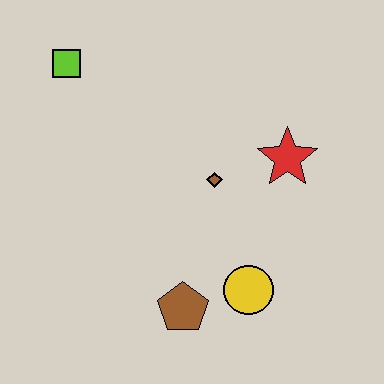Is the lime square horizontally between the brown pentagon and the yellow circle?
No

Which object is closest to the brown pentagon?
The yellow circle is closest to the brown pentagon.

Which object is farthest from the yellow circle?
The lime square is farthest from the yellow circle.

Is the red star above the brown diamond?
Yes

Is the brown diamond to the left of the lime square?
No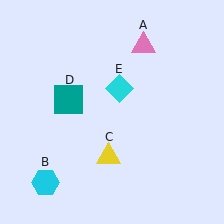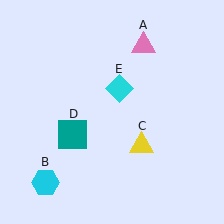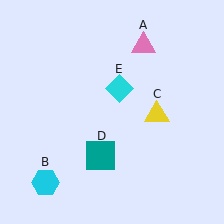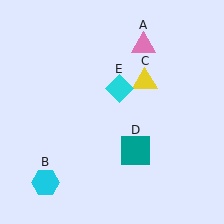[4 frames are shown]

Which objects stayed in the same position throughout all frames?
Pink triangle (object A) and cyan hexagon (object B) and cyan diamond (object E) remained stationary.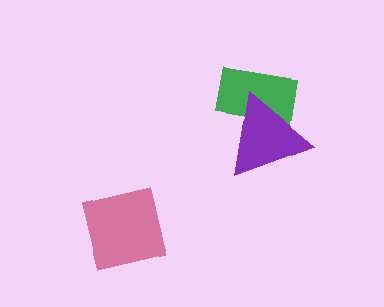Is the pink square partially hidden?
No, no other shape covers it.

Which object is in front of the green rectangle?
The purple triangle is in front of the green rectangle.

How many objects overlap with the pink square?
0 objects overlap with the pink square.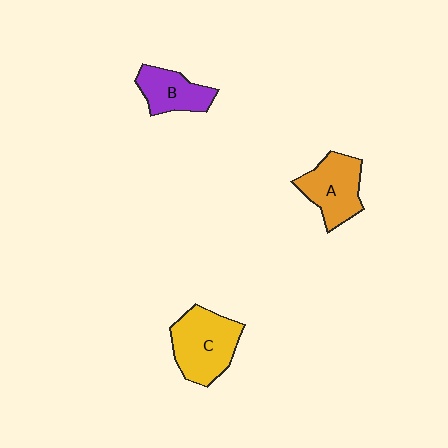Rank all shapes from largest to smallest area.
From largest to smallest: C (yellow), A (orange), B (purple).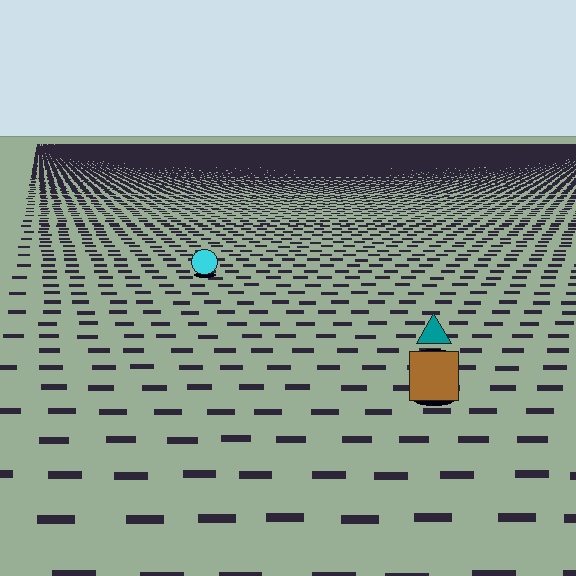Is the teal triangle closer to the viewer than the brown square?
No. The brown square is closer — you can tell from the texture gradient: the ground texture is coarser near it.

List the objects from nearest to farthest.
From nearest to farthest: the brown square, the teal triangle, the cyan circle.